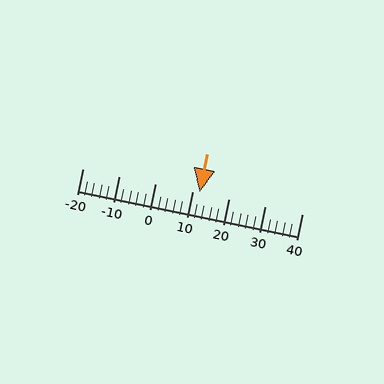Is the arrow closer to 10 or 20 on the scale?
The arrow is closer to 10.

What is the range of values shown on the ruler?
The ruler shows values from -20 to 40.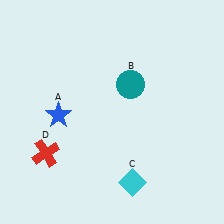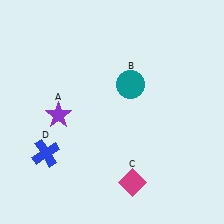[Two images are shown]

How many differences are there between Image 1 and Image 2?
There are 3 differences between the two images.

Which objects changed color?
A changed from blue to purple. C changed from cyan to magenta. D changed from red to blue.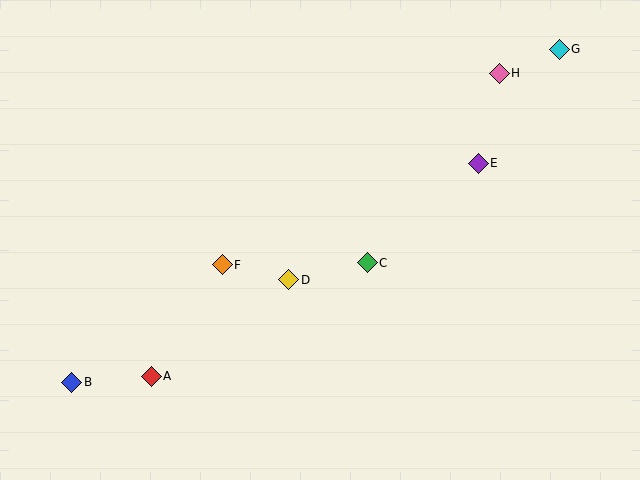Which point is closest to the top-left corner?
Point F is closest to the top-left corner.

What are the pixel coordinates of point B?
Point B is at (72, 382).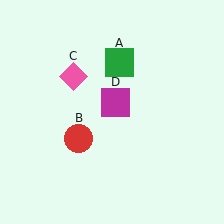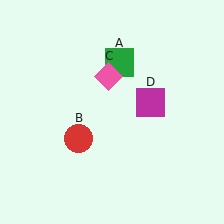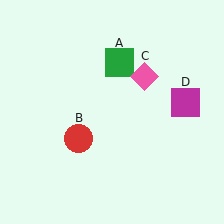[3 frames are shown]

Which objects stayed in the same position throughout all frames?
Green square (object A) and red circle (object B) remained stationary.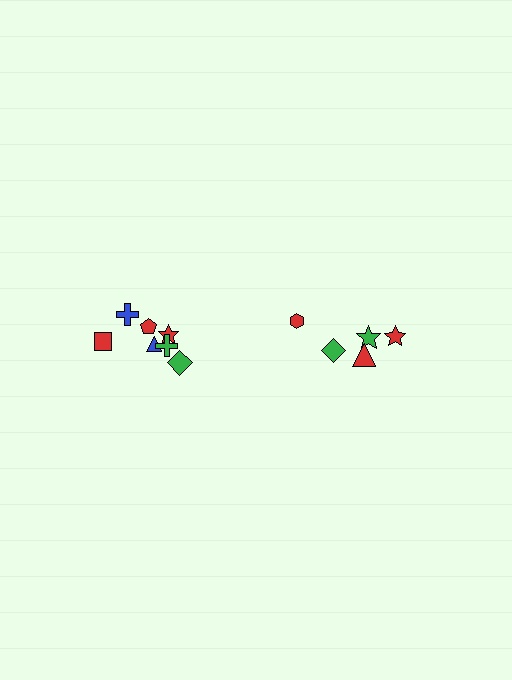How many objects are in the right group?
There are 5 objects.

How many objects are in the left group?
There are 7 objects.